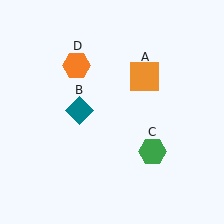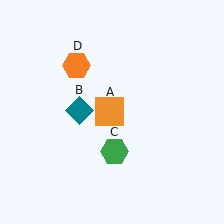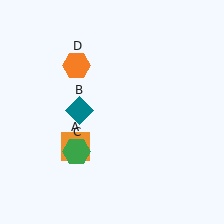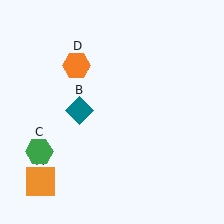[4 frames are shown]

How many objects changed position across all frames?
2 objects changed position: orange square (object A), green hexagon (object C).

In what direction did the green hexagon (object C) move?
The green hexagon (object C) moved left.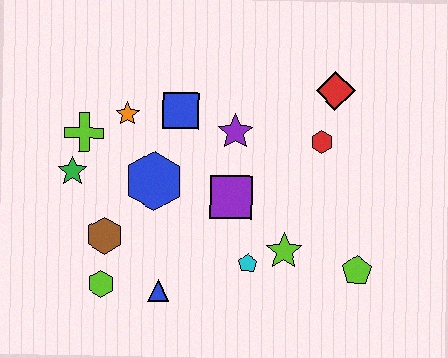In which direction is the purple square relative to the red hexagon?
The purple square is to the left of the red hexagon.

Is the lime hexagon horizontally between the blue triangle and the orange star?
No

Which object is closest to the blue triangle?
The lime hexagon is closest to the blue triangle.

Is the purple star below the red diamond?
Yes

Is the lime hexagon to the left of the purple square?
Yes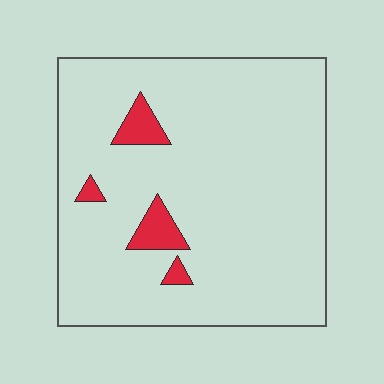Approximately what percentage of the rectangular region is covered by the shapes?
Approximately 5%.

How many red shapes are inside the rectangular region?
4.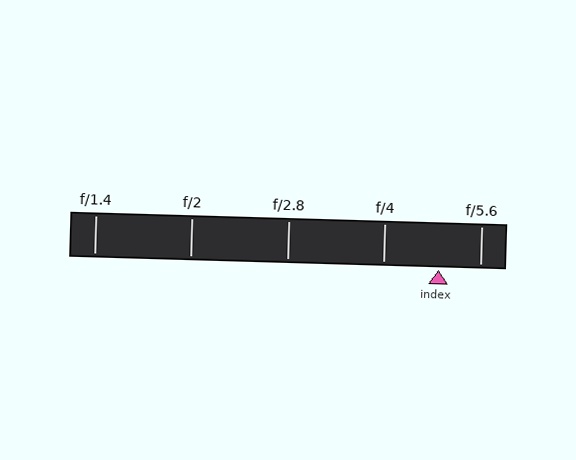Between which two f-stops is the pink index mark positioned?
The index mark is between f/4 and f/5.6.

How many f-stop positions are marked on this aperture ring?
There are 5 f-stop positions marked.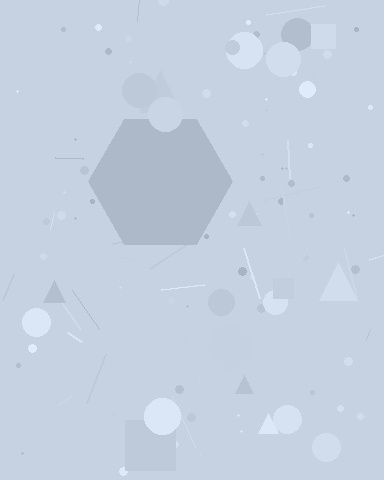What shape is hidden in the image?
A hexagon is hidden in the image.